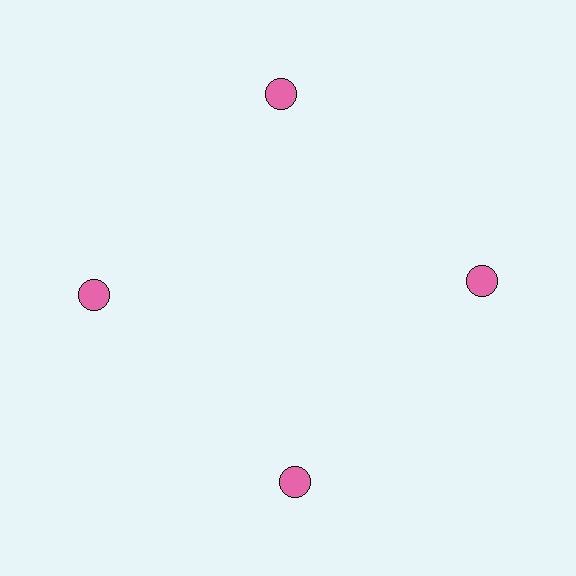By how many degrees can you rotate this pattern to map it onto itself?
The pattern maps onto itself every 90 degrees of rotation.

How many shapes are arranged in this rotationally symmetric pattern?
There are 4 shapes, arranged in 4 groups of 1.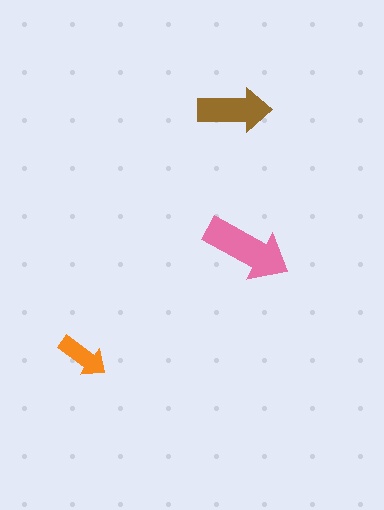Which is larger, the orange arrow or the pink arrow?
The pink one.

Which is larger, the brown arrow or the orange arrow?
The brown one.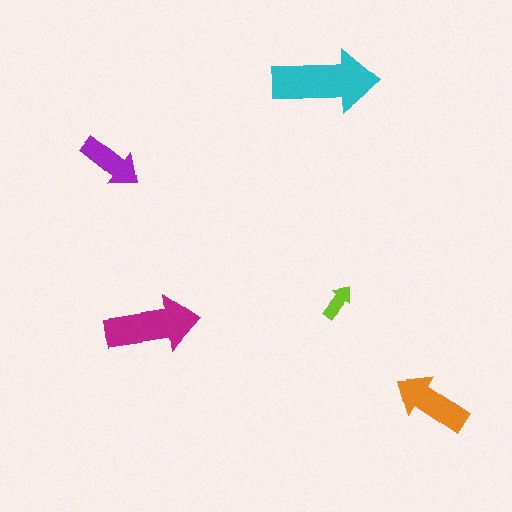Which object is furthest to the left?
The purple arrow is leftmost.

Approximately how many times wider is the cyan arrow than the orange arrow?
About 1.5 times wider.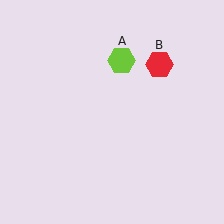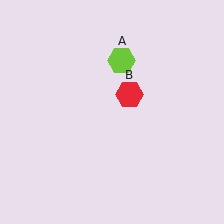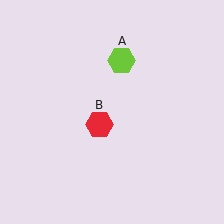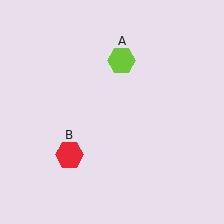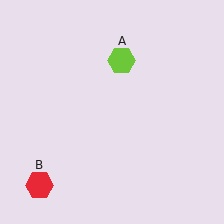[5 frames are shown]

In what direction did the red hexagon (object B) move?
The red hexagon (object B) moved down and to the left.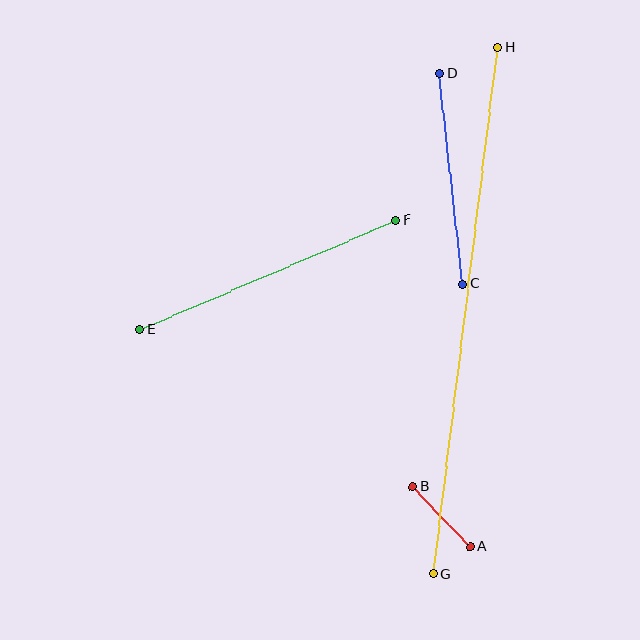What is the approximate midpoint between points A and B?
The midpoint is at approximately (441, 517) pixels.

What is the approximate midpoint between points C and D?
The midpoint is at approximately (451, 179) pixels.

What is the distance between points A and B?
The distance is approximately 83 pixels.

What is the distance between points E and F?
The distance is approximately 278 pixels.